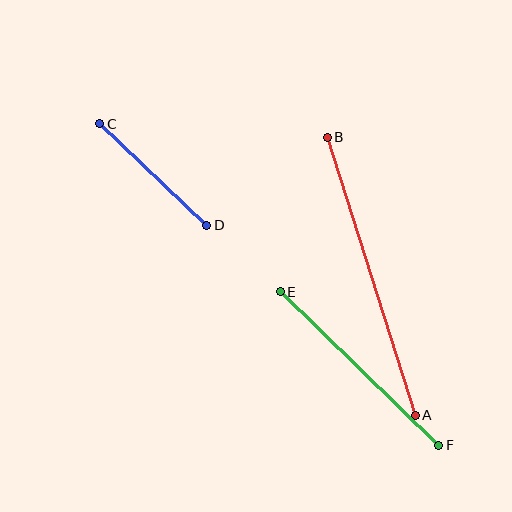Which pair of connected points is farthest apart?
Points A and B are farthest apart.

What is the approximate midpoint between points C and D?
The midpoint is at approximately (153, 174) pixels.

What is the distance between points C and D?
The distance is approximately 148 pixels.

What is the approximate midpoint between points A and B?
The midpoint is at approximately (371, 276) pixels.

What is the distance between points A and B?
The distance is approximately 292 pixels.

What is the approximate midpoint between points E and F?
The midpoint is at approximately (359, 368) pixels.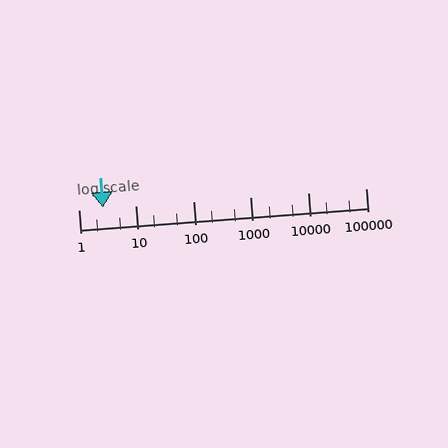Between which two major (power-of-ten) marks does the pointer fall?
The pointer is between 1 and 10.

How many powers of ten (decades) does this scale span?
The scale spans 5 decades, from 1 to 100000.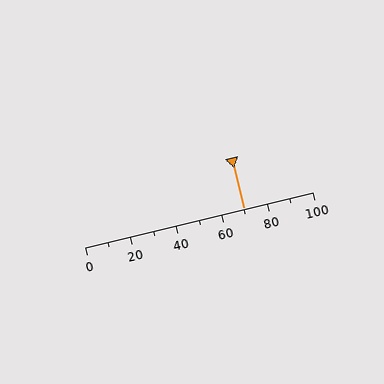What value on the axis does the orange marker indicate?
The marker indicates approximately 70.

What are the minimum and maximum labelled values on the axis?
The axis runs from 0 to 100.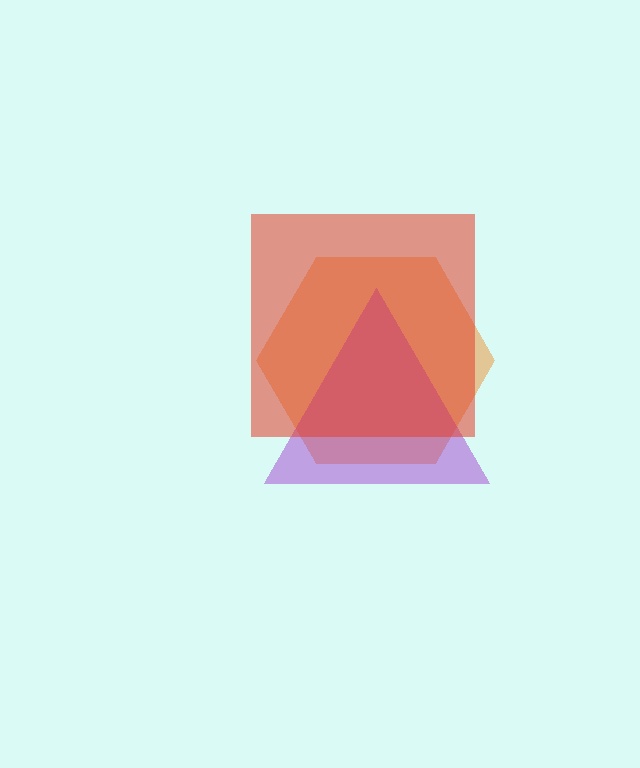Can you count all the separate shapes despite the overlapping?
Yes, there are 3 separate shapes.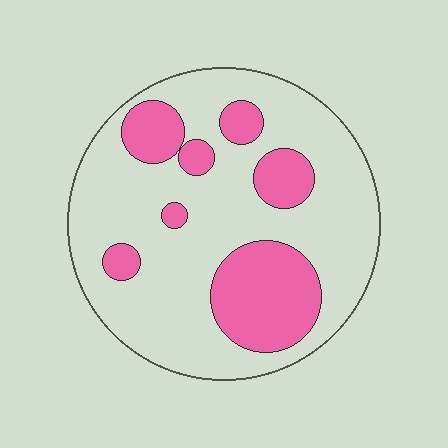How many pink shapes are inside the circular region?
7.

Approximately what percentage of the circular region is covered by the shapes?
Approximately 25%.